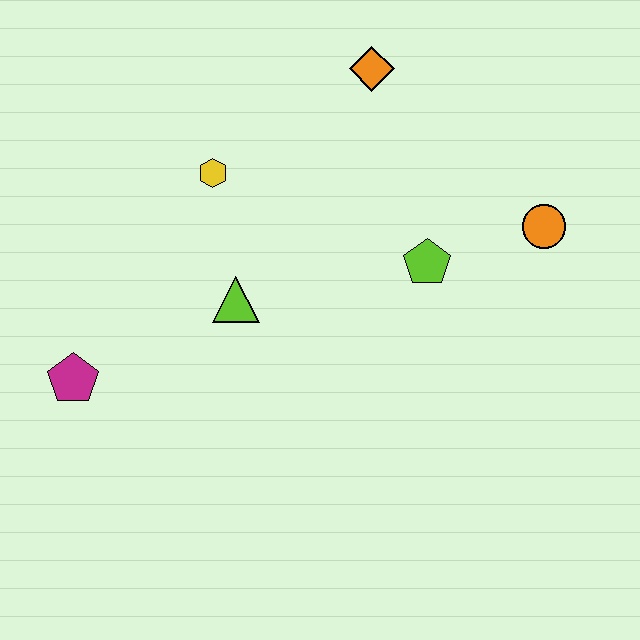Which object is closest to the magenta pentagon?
The lime triangle is closest to the magenta pentagon.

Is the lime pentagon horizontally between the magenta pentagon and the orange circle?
Yes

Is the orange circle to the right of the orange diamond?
Yes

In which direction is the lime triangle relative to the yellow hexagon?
The lime triangle is below the yellow hexagon.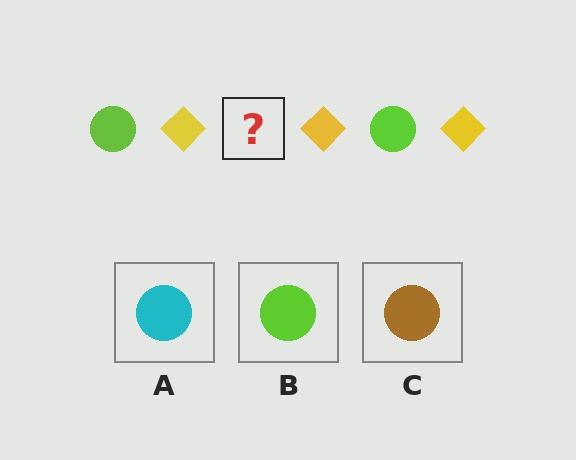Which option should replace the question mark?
Option B.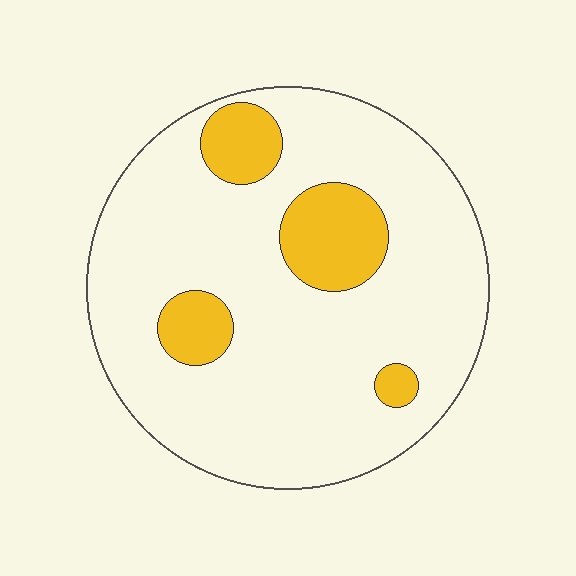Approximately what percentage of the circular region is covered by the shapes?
Approximately 15%.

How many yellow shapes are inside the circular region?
4.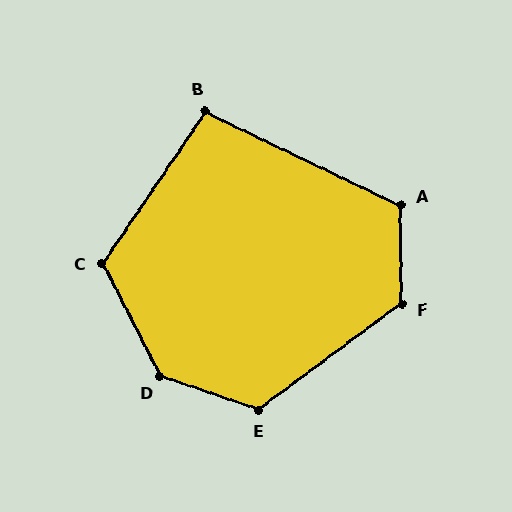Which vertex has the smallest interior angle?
B, at approximately 98 degrees.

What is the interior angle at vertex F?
Approximately 126 degrees (obtuse).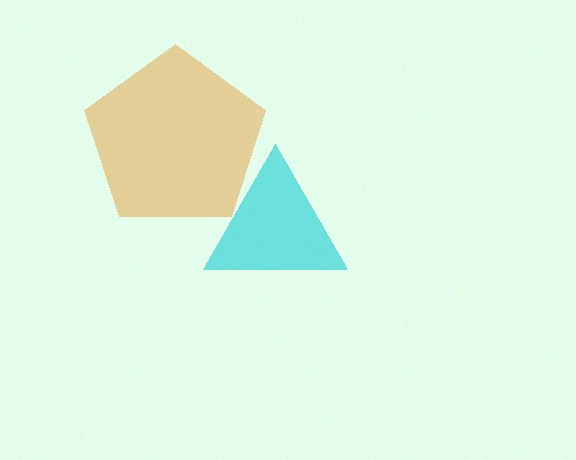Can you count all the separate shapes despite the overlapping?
Yes, there are 2 separate shapes.